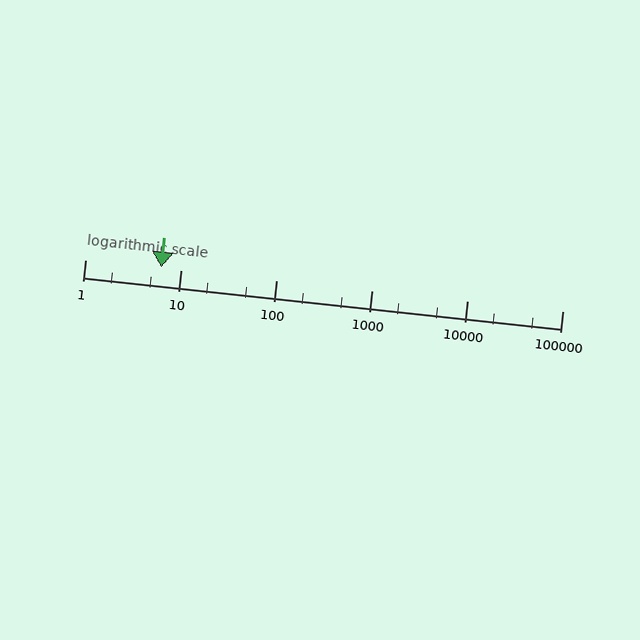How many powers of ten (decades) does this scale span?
The scale spans 5 decades, from 1 to 100000.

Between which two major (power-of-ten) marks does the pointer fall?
The pointer is between 1 and 10.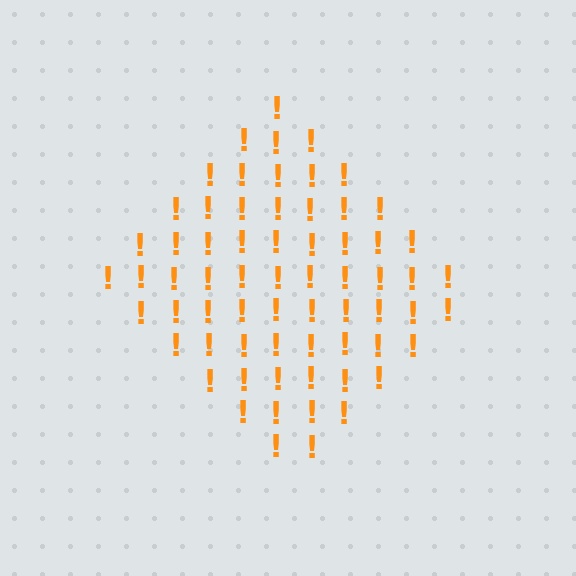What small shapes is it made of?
It is made of small exclamation marks.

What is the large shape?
The large shape is a diamond.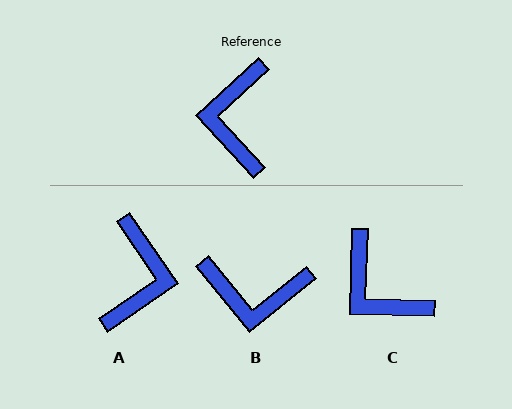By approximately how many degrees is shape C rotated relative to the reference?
Approximately 46 degrees counter-clockwise.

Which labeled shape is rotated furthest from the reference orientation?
A, about 172 degrees away.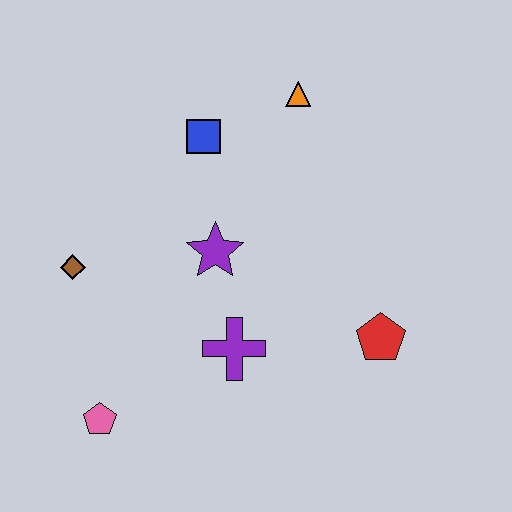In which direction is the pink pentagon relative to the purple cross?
The pink pentagon is to the left of the purple cross.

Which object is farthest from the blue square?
The pink pentagon is farthest from the blue square.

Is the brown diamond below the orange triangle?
Yes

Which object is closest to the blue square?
The orange triangle is closest to the blue square.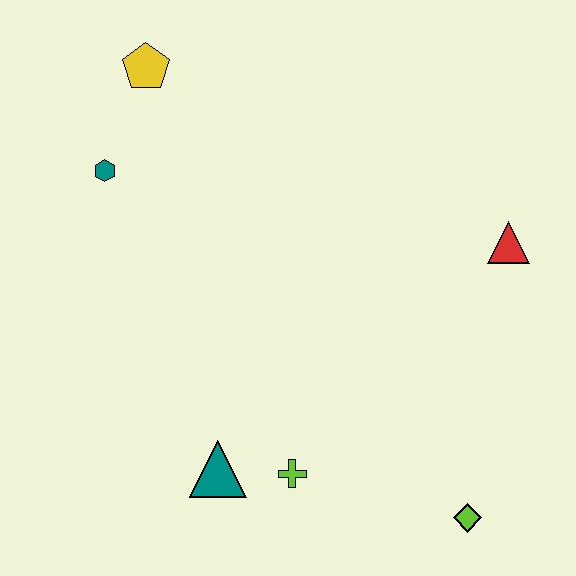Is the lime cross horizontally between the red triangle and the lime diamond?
No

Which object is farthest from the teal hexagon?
The lime diamond is farthest from the teal hexagon.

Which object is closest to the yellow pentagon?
The teal hexagon is closest to the yellow pentagon.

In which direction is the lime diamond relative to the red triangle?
The lime diamond is below the red triangle.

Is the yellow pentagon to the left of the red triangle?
Yes